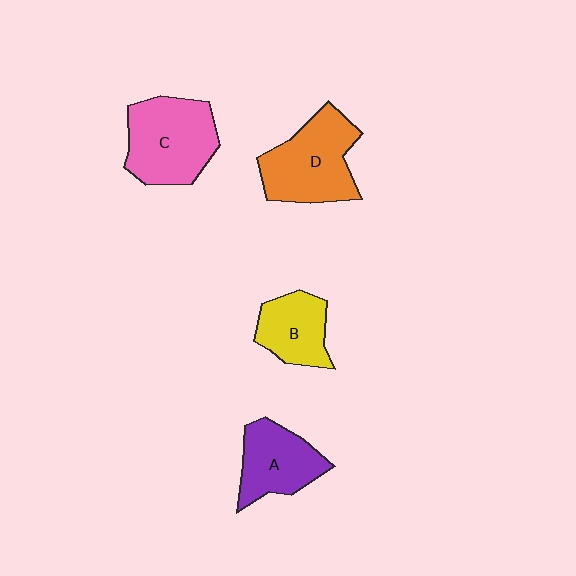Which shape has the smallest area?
Shape B (yellow).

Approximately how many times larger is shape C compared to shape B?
Approximately 1.6 times.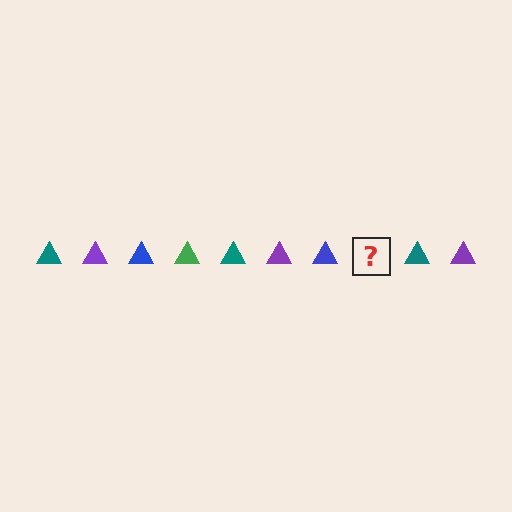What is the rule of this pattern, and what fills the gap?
The rule is that the pattern cycles through teal, purple, blue, green triangles. The gap should be filled with a green triangle.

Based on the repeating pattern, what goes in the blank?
The blank should be a green triangle.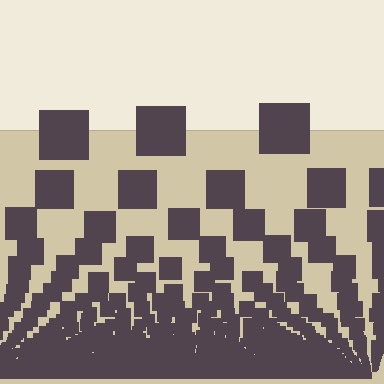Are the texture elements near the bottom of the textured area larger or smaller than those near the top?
Smaller. The gradient is inverted — elements near the bottom are smaller and denser.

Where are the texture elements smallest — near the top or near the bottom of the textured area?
Near the bottom.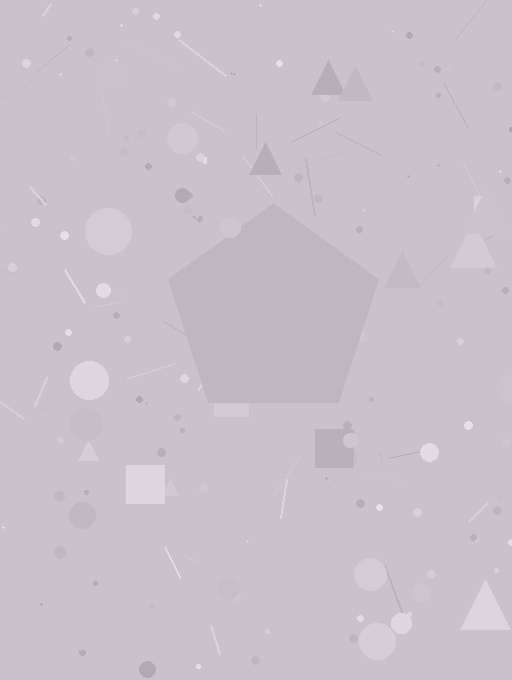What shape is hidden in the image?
A pentagon is hidden in the image.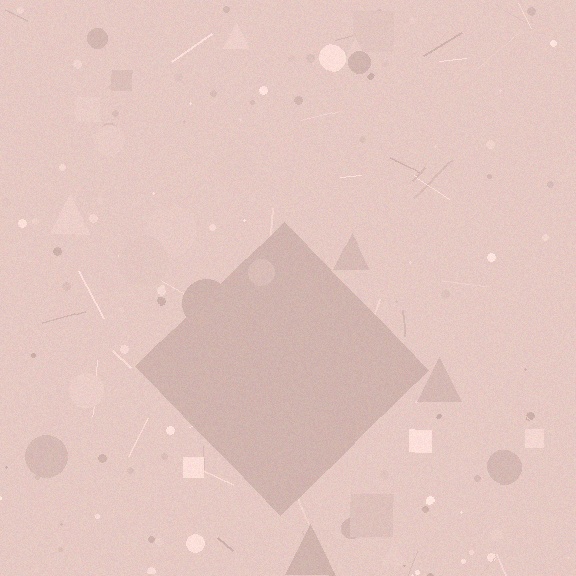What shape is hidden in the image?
A diamond is hidden in the image.